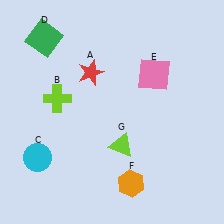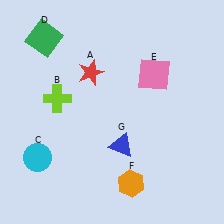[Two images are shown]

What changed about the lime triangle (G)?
In Image 1, G is lime. In Image 2, it changed to blue.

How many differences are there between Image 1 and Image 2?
There is 1 difference between the two images.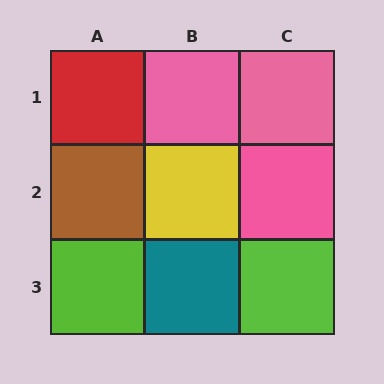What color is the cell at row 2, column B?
Yellow.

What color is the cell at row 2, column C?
Pink.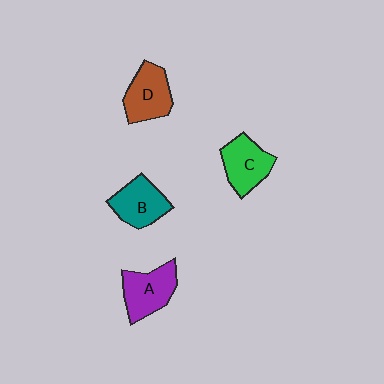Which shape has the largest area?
Shape A (purple).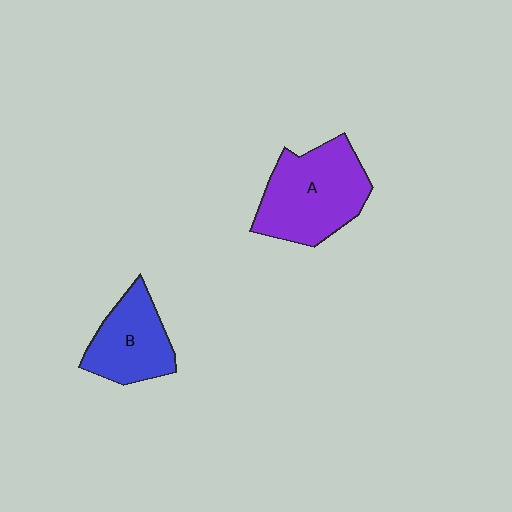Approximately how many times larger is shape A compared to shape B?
Approximately 1.4 times.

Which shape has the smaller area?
Shape B (blue).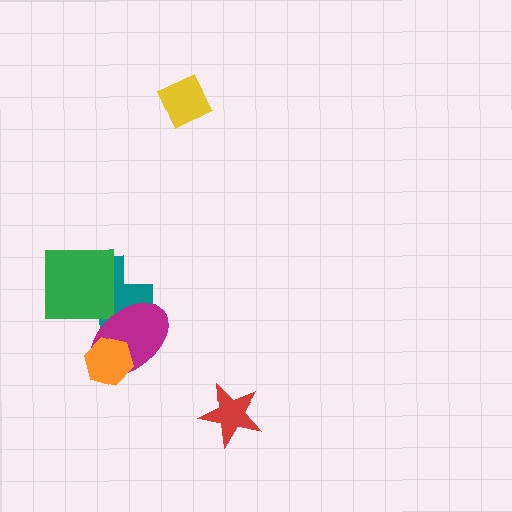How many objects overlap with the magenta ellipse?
2 objects overlap with the magenta ellipse.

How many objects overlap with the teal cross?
2 objects overlap with the teal cross.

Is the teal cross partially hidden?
Yes, it is partially covered by another shape.